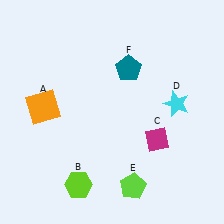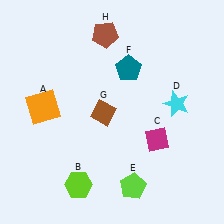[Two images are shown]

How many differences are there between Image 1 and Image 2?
There are 2 differences between the two images.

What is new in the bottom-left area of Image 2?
A brown diamond (G) was added in the bottom-left area of Image 2.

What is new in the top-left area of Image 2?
A brown pentagon (H) was added in the top-left area of Image 2.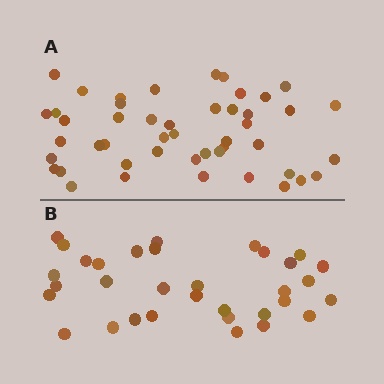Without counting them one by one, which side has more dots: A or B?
Region A (the top region) has more dots.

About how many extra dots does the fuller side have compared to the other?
Region A has approximately 15 more dots than region B.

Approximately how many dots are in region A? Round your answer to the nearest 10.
About 50 dots. (The exact count is 47, which rounds to 50.)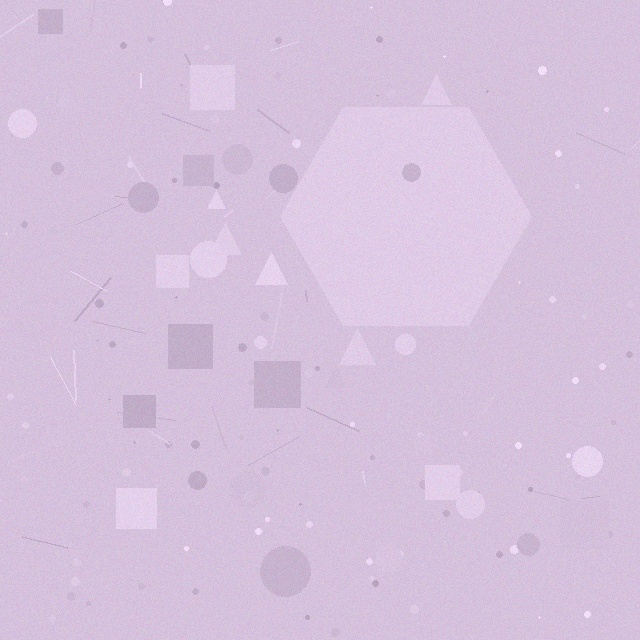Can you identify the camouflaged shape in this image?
The camouflaged shape is a hexagon.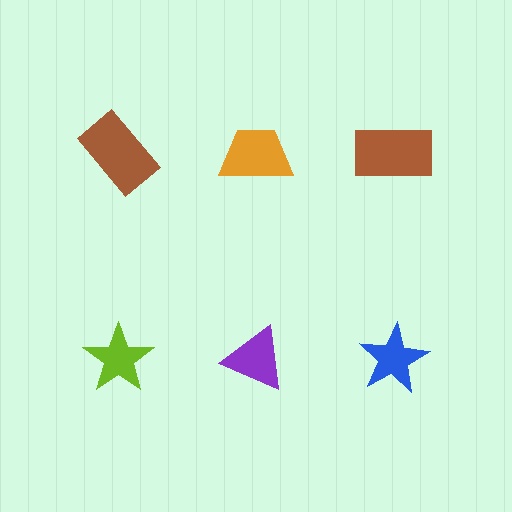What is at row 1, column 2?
An orange trapezoid.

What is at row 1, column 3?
A brown rectangle.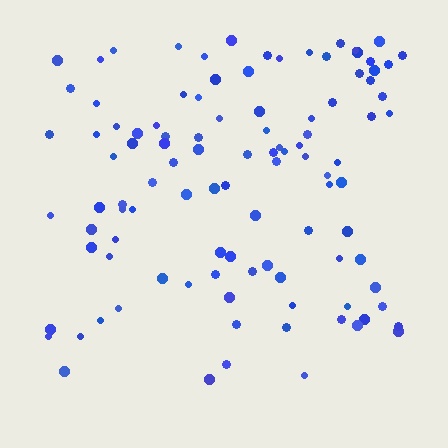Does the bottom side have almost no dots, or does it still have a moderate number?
Still a moderate number, just noticeably fewer than the top.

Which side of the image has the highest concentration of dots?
The top.